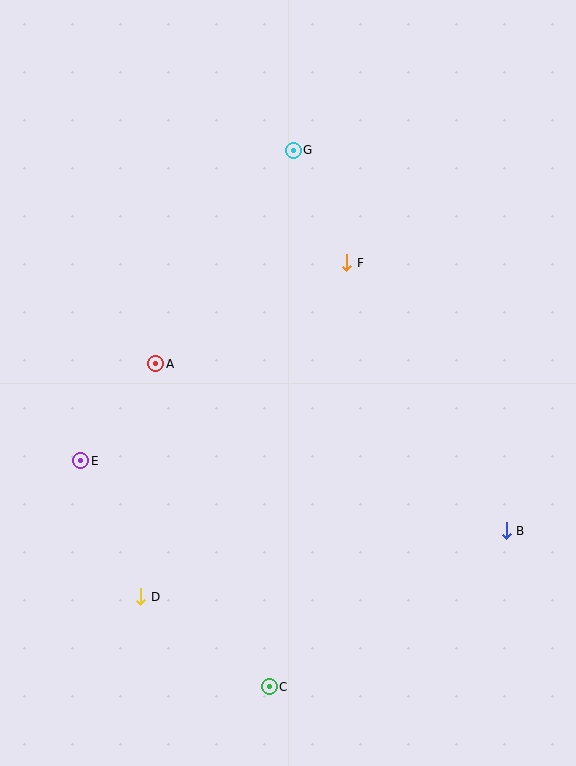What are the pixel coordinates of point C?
Point C is at (269, 687).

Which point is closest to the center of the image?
Point A at (156, 364) is closest to the center.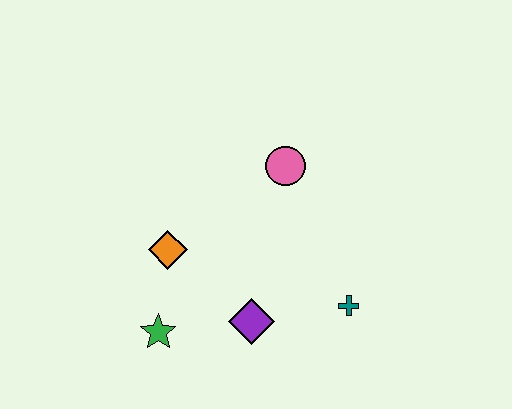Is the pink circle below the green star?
No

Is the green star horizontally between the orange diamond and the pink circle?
No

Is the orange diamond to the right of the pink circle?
No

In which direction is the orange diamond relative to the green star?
The orange diamond is above the green star.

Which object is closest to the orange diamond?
The green star is closest to the orange diamond.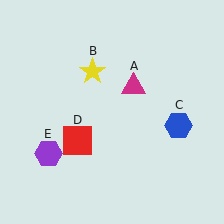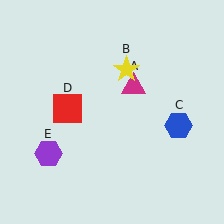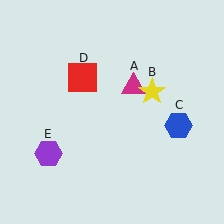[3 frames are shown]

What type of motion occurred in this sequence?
The yellow star (object B), red square (object D) rotated clockwise around the center of the scene.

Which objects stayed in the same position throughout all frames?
Magenta triangle (object A) and blue hexagon (object C) and purple hexagon (object E) remained stationary.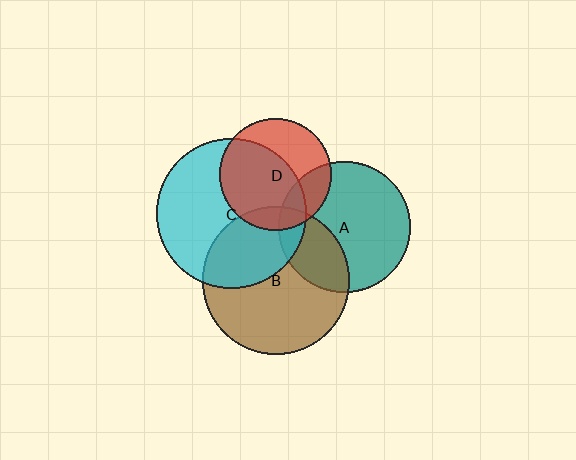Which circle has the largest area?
Circle C (cyan).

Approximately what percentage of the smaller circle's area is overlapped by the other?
Approximately 60%.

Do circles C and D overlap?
Yes.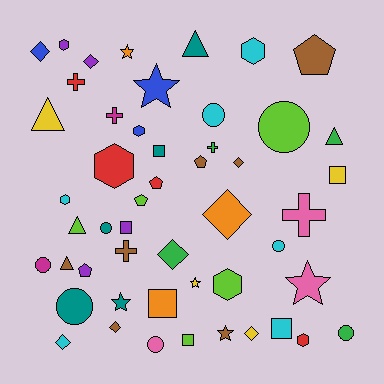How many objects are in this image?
There are 50 objects.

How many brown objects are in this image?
There are 7 brown objects.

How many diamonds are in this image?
There are 8 diamonds.